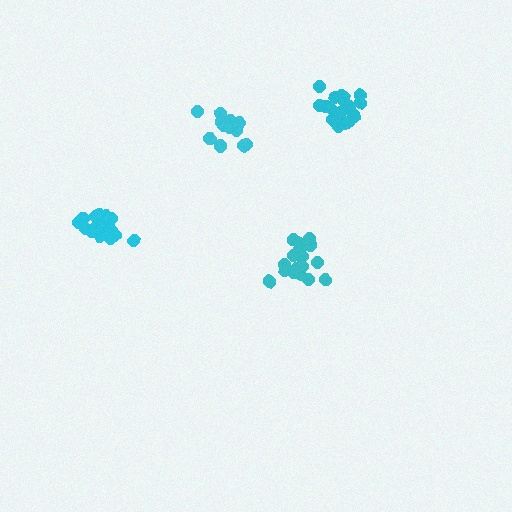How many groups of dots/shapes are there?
There are 4 groups.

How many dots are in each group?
Group 1: 15 dots, Group 2: 20 dots, Group 3: 20 dots, Group 4: 19 dots (74 total).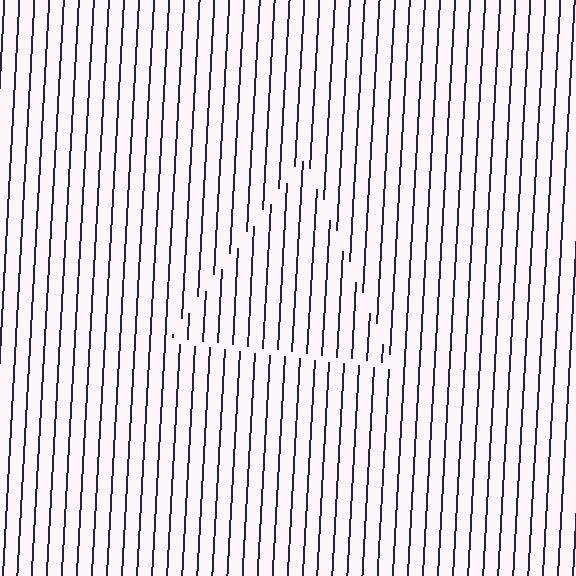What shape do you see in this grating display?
An illusory triangle. The interior of the shape contains the same grating, shifted by half a period — the contour is defined by the phase discontinuity where line-ends from the inner and outer gratings abut.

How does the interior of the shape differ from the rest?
The interior of the shape contains the same grating, shifted by half a period — the contour is defined by the phase discontinuity where line-ends from the inner and outer gratings abut.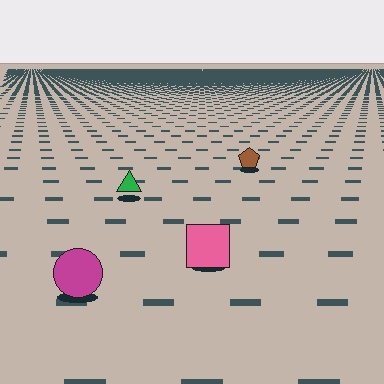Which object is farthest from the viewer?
The brown pentagon is farthest from the viewer. It appears smaller and the ground texture around it is denser.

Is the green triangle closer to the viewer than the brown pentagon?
Yes. The green triangle is closer — you can tell from the texture gradient: the ground texture is coarser near it.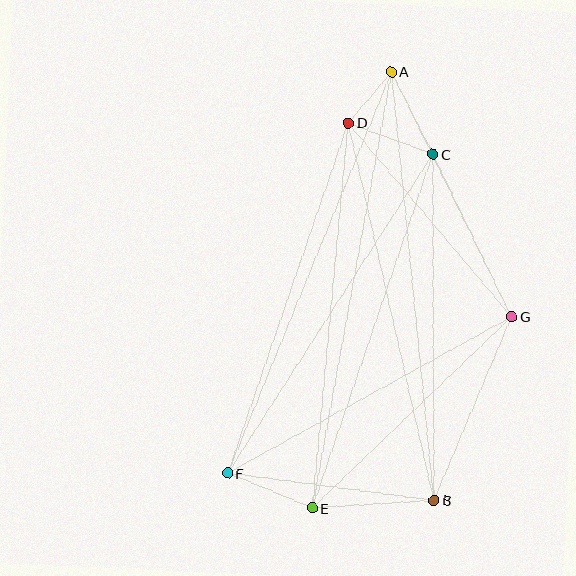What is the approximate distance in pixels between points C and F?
The distance between C and F is approximately 379 pixels.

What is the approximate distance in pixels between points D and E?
The distance between D and E is approximately 387 pixels.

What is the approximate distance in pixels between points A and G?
The distance between A and G is approximately 273 pixels.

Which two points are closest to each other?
Points A and D are closest to each other.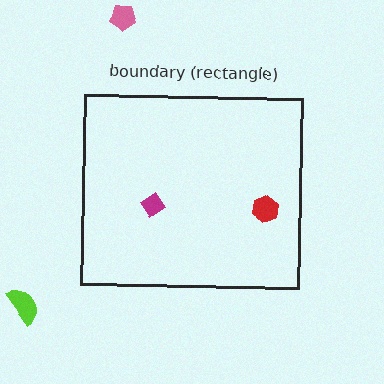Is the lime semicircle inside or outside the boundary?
Outside.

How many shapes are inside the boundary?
2 inside, 2 outside.